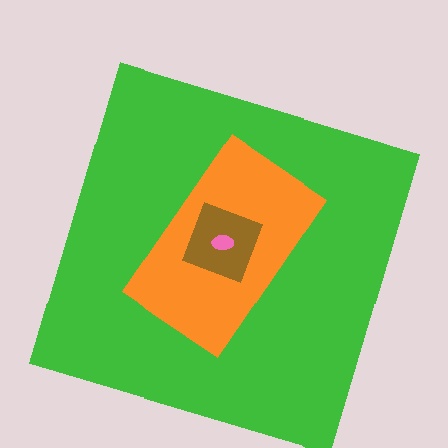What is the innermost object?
The pink ellipse.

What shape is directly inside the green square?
The orange rectangle.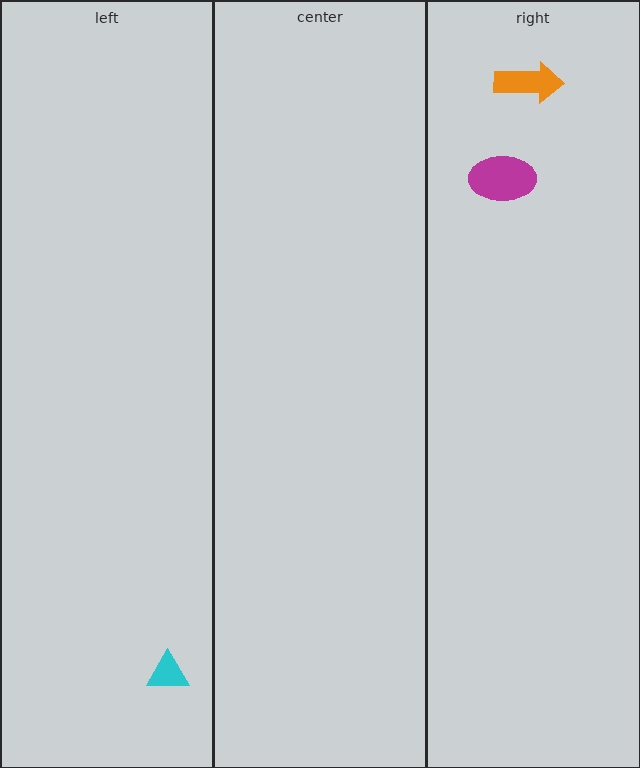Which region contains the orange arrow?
The right region.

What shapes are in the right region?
The orange arrow, the magenta ellipse.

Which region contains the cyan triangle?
The left region.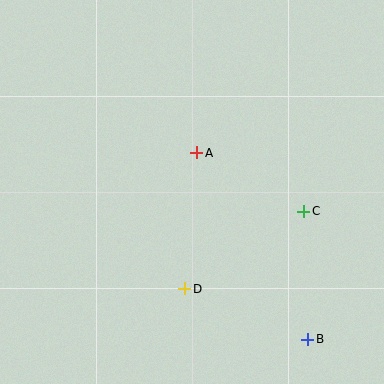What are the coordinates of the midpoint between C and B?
The midpoint between C and B is at (306, 275).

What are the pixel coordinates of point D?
Point D is at (185, 289).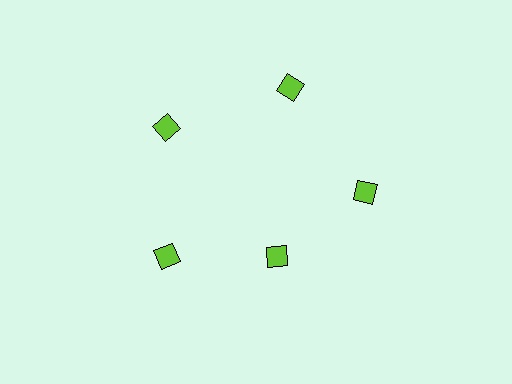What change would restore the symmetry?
The symmetry would be restored by moving it outward, back onto the ring so that all 5 diamonds sit at equal angles and equal distance from the center.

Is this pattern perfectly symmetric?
No. The 5 lime diamonds are arranged in a ring, but one element near the 5 o'clock position is pulled inward toward the center, breaking the 5-fold rotational symmetry.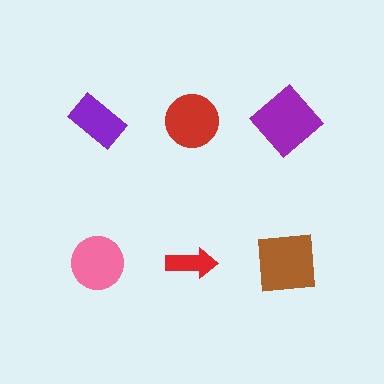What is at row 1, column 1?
A purple rectangle.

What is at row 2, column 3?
A brown square.